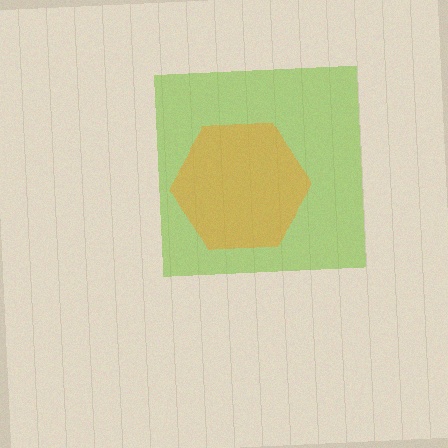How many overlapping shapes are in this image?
There are 2 overlapping shapes in the image.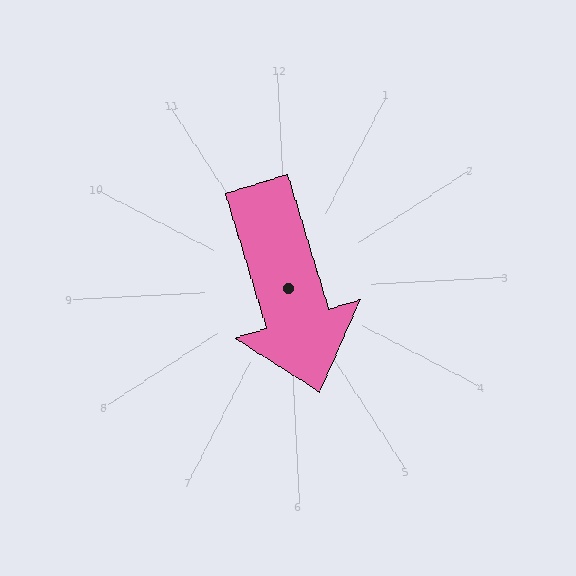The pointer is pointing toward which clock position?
Roughly 6 o'clock.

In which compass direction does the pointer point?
South.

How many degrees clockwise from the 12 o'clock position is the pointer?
Approximately 166 degrees.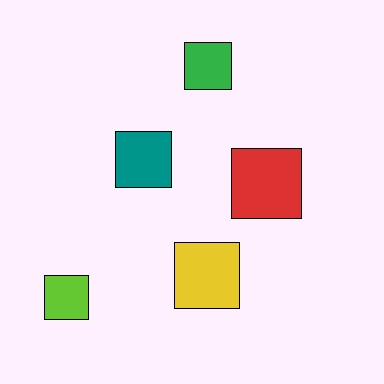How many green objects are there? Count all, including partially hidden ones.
There is 1 green object.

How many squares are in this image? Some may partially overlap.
There are 5 squares.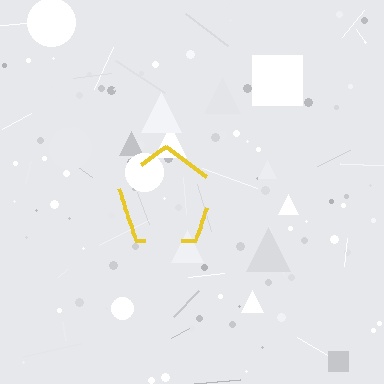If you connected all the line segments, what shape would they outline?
They would outline a pentagon.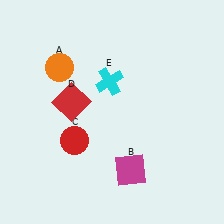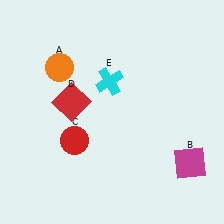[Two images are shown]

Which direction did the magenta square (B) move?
The magenta square (B) moved right.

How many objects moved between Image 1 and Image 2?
1 object moved between the two images.